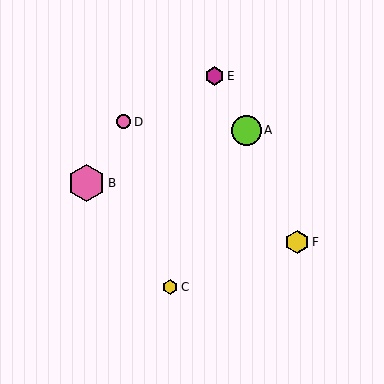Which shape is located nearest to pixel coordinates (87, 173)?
The pink hexagon (labeled B) at (86, 183) is nearest to that location.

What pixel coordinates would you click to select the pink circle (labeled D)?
Click at (124, 122) to select the pink circle D.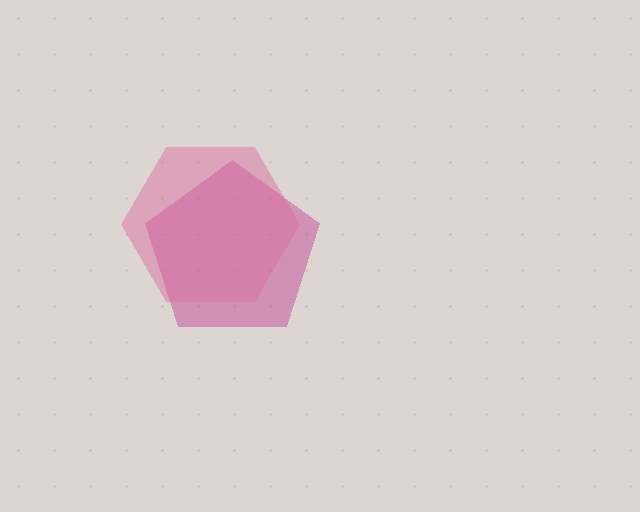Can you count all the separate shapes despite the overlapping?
Yes, there are 2 separate shapes.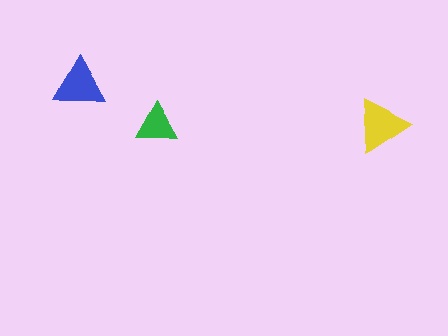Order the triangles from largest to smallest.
the yellow one, the blue one, the green one.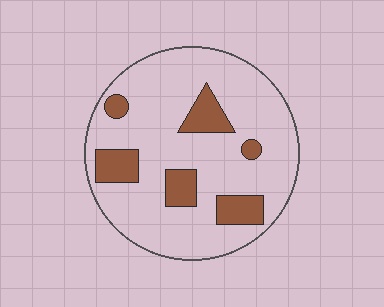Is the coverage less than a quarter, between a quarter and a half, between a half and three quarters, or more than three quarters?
Less than a quarter.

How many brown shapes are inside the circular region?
6.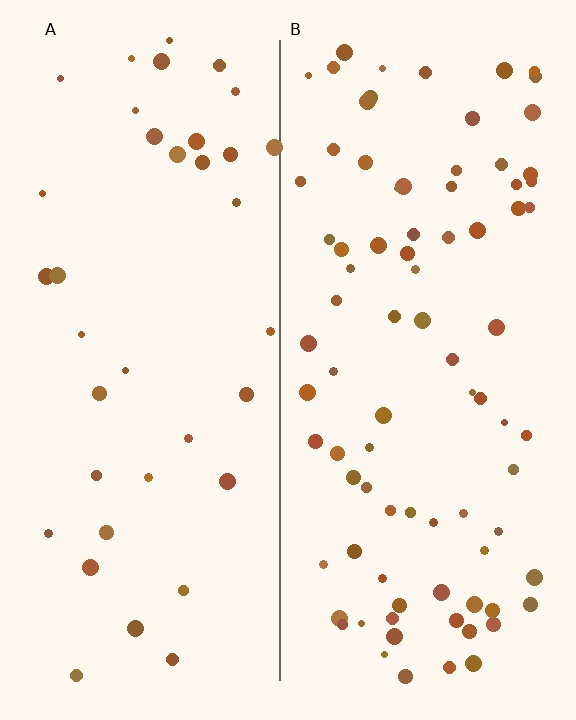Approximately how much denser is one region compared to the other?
Approximately 2.3× — region B over region A.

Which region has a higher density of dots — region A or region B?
B (the right).